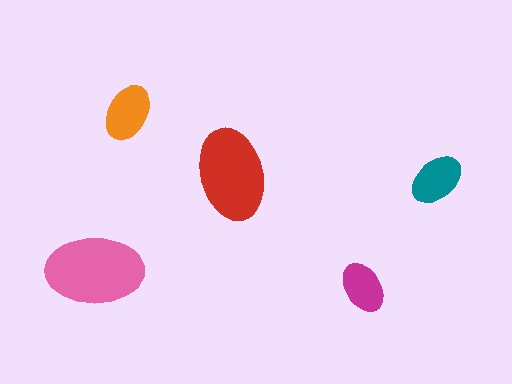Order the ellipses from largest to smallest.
the pink one, the red one, the orange one, the teal one, the magenta one.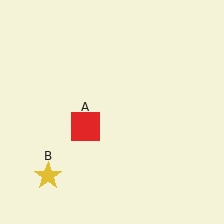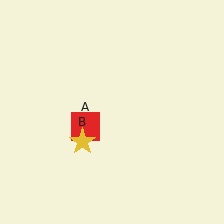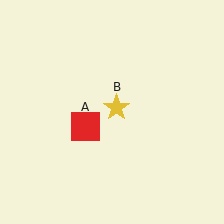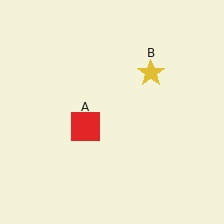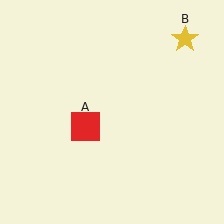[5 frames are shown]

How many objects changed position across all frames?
1 object changed position: yellow star (object B).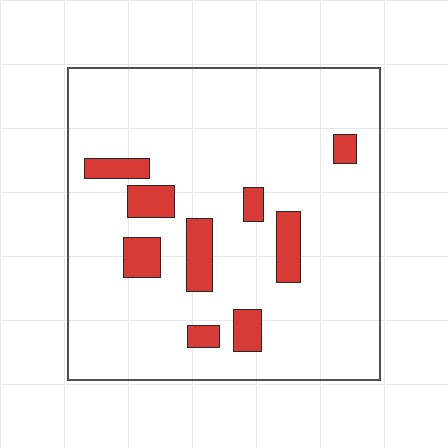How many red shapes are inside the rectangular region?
9.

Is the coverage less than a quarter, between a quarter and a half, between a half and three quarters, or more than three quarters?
Less than a quarter.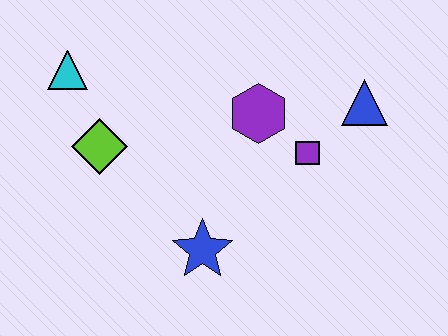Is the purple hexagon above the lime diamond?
Yes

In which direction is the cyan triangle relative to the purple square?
The cyan triangle is to the left of the purple square.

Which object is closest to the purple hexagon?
The purple square is closest to the purple hexagon.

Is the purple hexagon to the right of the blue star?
Yes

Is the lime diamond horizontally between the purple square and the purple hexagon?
No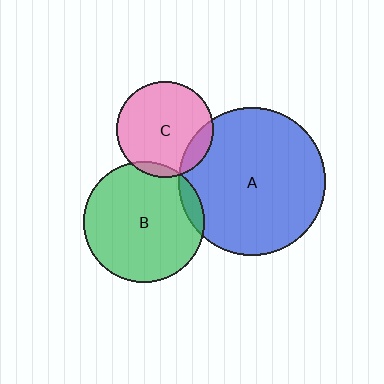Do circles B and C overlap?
Yes.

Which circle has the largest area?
Circle A (blue).